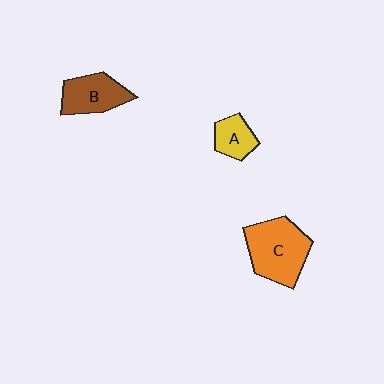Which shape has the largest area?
Shape C (orange).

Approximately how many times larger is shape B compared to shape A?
Approximately 1.5 times.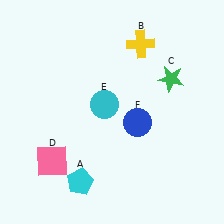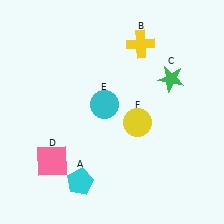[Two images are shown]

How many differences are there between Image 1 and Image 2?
There is 1 difference between the two images.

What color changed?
The circle (F) changed from blue in Image 1 to yellow in Image 2.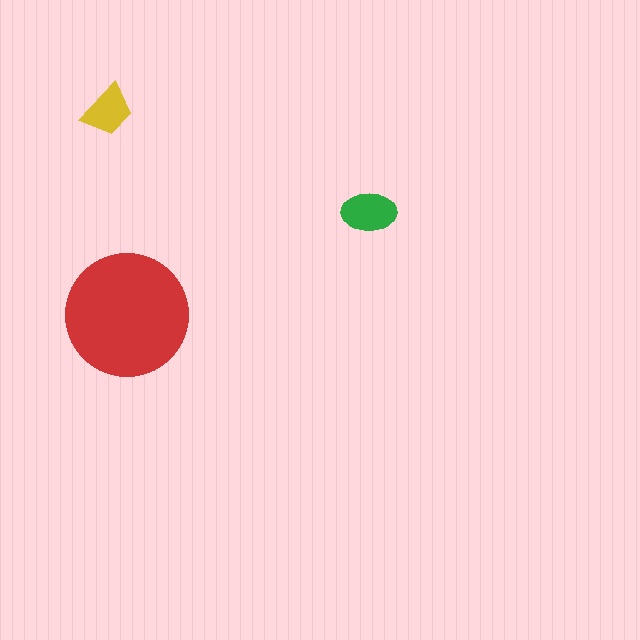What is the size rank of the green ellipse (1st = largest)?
2nd.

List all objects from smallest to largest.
The yellow trapezoid, the green ellipse, the red circle.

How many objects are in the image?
There are 3 objects in the image.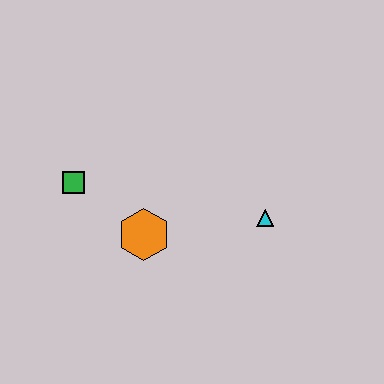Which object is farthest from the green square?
The cyan triangle is farthest from the green square.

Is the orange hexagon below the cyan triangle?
Yes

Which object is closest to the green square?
The orange hexagon is closest to the green square.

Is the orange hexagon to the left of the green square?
No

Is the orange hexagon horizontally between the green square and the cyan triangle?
Yes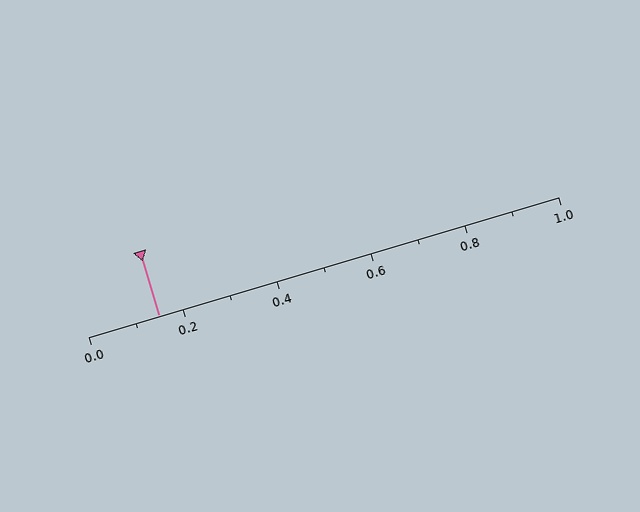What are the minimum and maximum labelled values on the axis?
The axis runs from 0.0 to 1.0.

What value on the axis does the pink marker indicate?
The marker indicates approximately 0.15.